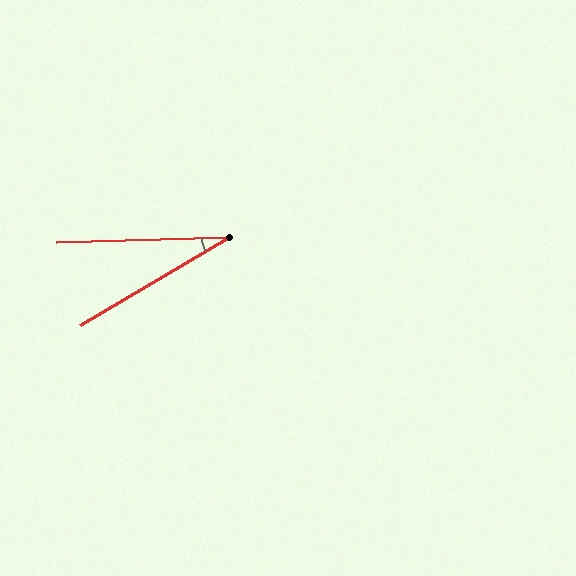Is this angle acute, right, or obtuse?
It is acute.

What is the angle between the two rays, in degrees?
Approximately 29 degrees.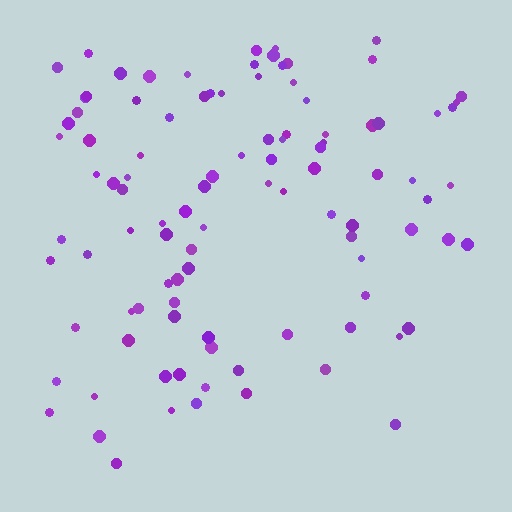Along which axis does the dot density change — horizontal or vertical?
Vertical.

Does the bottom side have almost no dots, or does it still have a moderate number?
Still a moderate number, just noticeably fewer than the top.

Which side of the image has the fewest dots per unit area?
The bottom.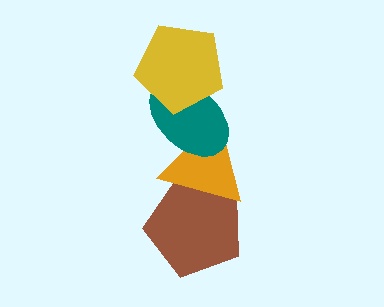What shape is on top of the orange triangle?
The teal ellipse is on top of the orange triangle.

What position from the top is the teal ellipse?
The teal ellipse is 2nd from the top.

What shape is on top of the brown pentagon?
The orange triangle is on top of the brown pentagon.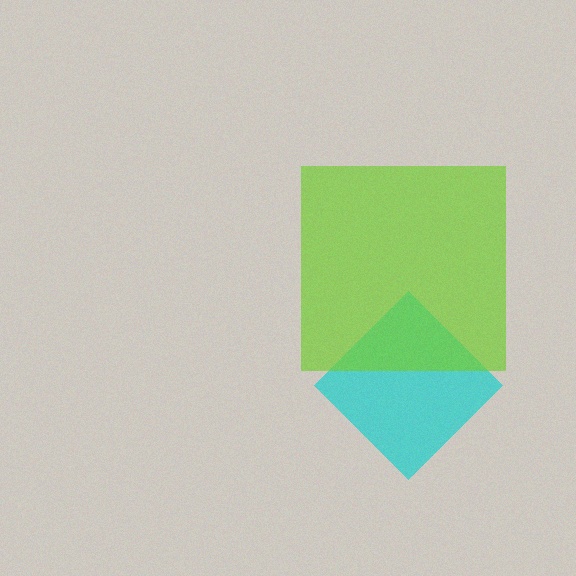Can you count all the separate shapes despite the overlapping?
Yes, there are 2 separate shapes.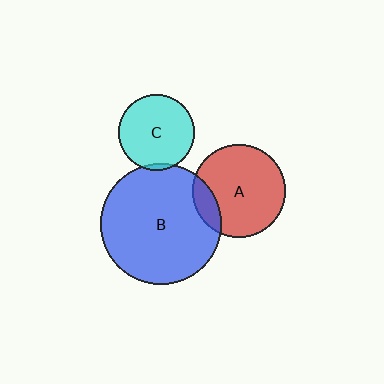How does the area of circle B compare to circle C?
Approximately 2.5 times.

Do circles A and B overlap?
Yes.